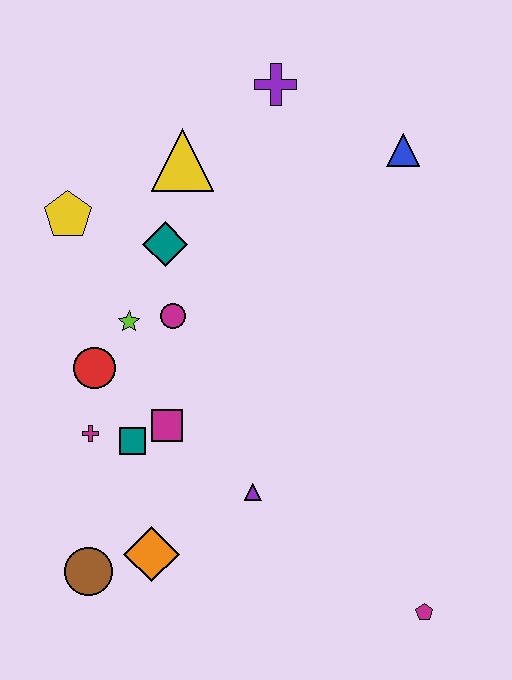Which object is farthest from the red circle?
The magenta pentagon is farthest from the red circle.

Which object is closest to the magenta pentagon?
The purple triangle is closest to the magenta pentagon.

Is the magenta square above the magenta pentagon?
Yes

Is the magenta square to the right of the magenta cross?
Yes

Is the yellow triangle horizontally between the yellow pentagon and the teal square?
No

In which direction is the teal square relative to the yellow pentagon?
The teal square is below the yellow pentagon.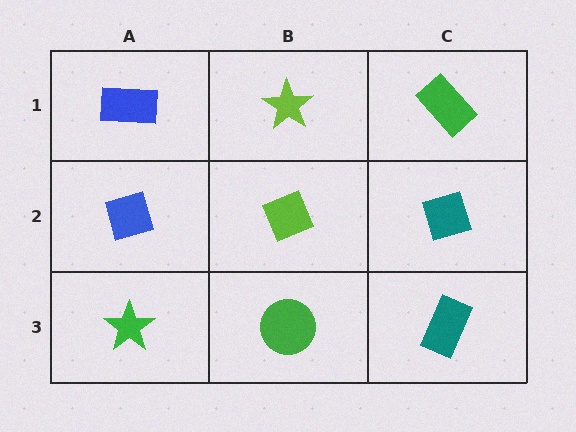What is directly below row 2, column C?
A teal rectangle.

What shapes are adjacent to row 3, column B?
A lime diamond (row 2, column B), a green star (row 3, column A), a teal rectangle (row 3, column C).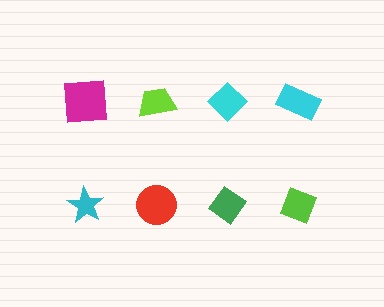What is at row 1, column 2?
A lime trapezoid.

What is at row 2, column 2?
A red circle.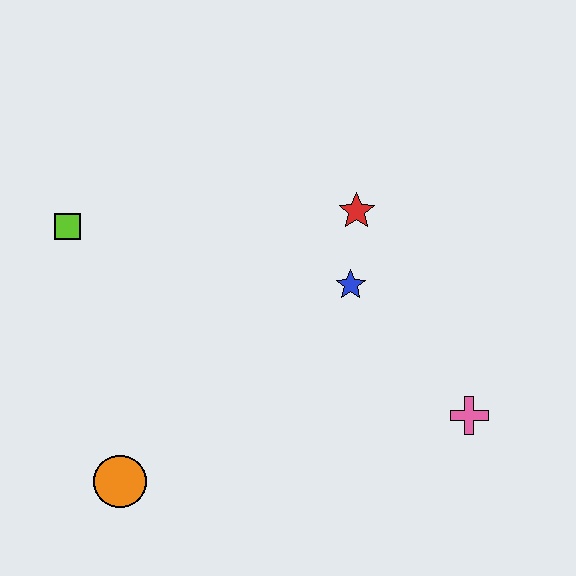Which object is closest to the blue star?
The red star is closest to the blue star.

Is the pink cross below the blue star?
Yes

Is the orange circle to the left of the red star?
Yes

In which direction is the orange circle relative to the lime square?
The orange circle is below the lime square.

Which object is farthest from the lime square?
The pink cross is farthest from the lime square.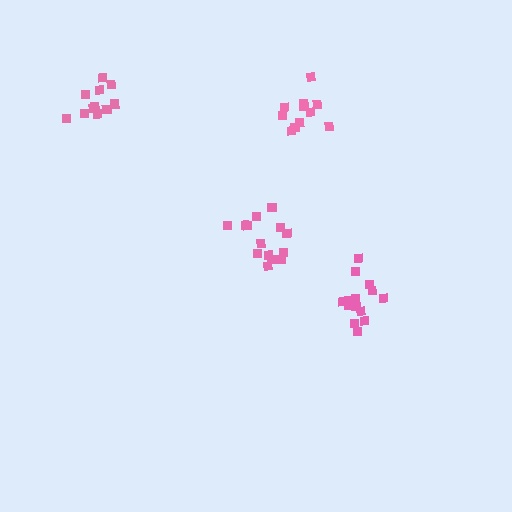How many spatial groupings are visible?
There are 4 spatial groupings.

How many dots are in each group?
Group 1: 16 dots, Group 2: 14 dots, Group 3: 11 dots, Group 4: 11 dots (52 total).